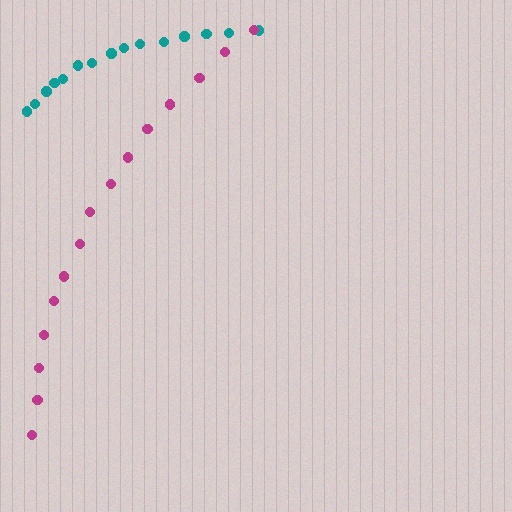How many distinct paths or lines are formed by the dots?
There are 2 distinct paths.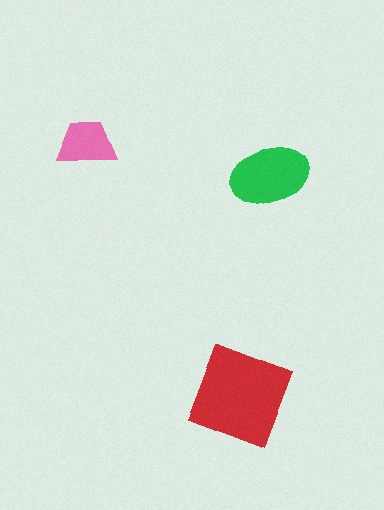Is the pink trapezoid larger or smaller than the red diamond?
Smaller.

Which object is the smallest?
The pink trapezoid.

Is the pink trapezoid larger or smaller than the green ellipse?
Smaller.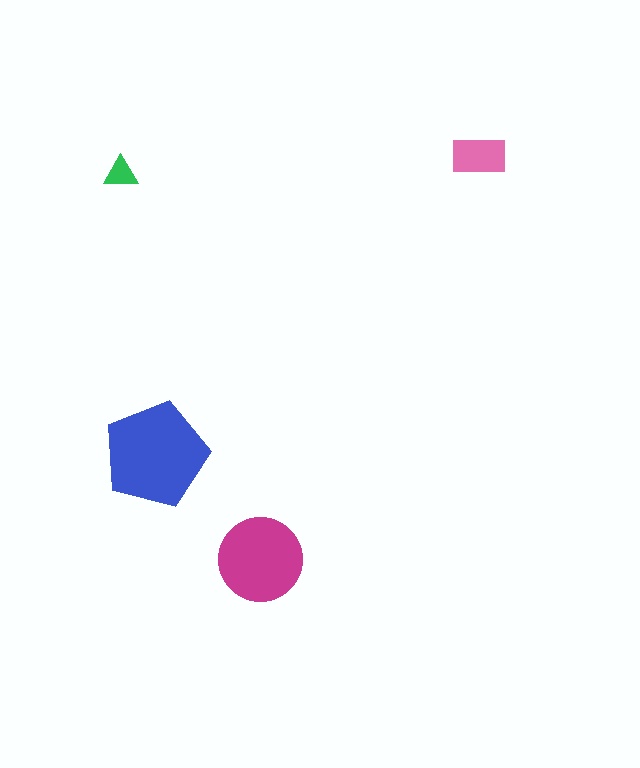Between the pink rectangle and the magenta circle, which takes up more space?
The magenta circle.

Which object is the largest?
The blue pentagon.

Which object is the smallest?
The green triangle.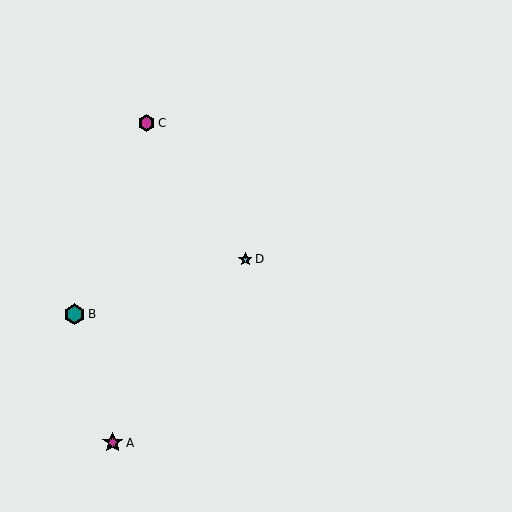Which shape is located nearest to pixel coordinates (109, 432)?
The magenta star (labeled A) at (113, 443) is nearest to that location.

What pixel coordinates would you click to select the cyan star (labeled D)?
Click at (245, 259) to select the cyan star D.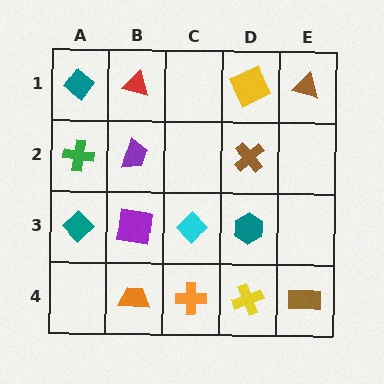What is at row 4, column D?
A yellow cross.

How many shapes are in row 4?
4 shapes.